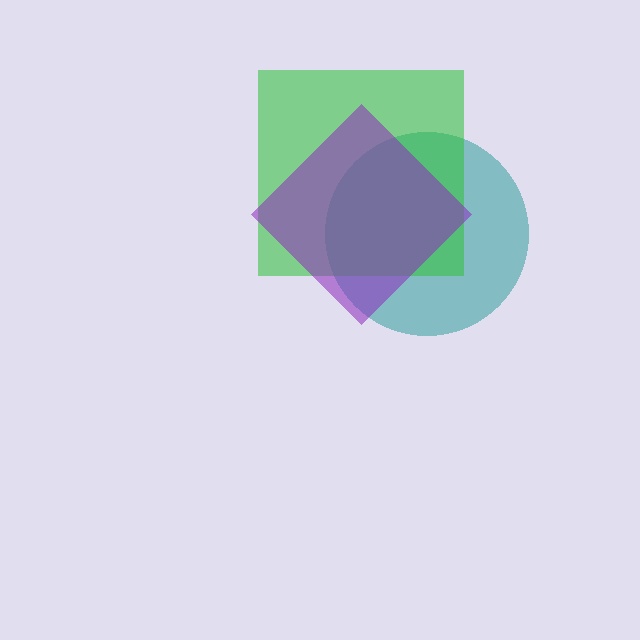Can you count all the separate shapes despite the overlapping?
Yes, there are 3 separate shapes.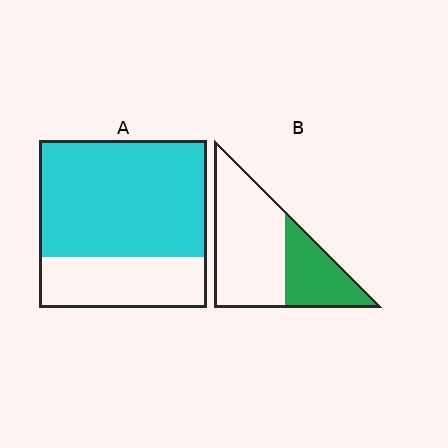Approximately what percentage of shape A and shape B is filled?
A is approximately 70% and B is approximately 35%.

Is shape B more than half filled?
No.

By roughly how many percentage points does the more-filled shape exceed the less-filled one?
By roughly 35 percentage points (A over B).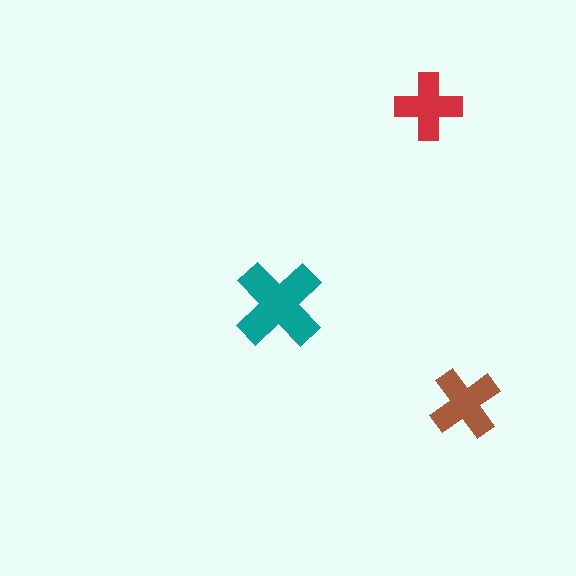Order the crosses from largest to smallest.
the teal one, the brown one, the red one.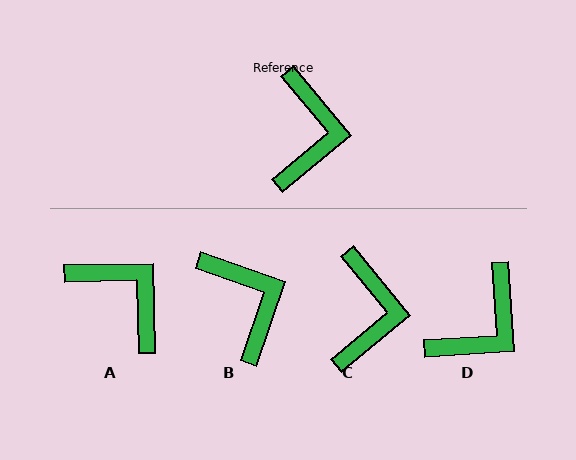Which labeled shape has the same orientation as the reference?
C.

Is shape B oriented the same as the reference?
No, it is off by about 31 degrees.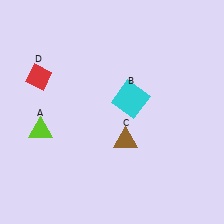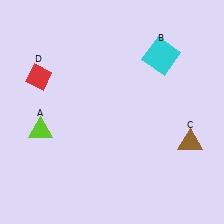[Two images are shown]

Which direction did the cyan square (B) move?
The cyan square (B) moved up.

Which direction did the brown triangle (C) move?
The brown triangle (C) moved right.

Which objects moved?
The objects that moved are: the cyan square (B), the brown triangle (C).